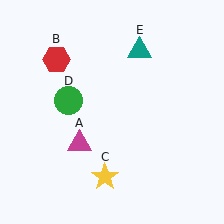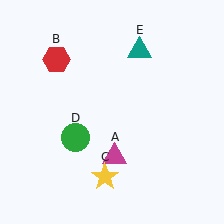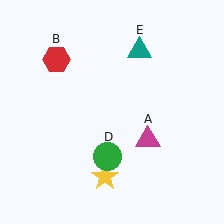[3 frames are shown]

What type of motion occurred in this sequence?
The magenta triangle (object A), green circle (object D) rotated counterclockwise around the center of the scene.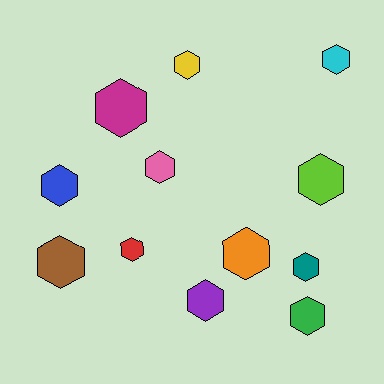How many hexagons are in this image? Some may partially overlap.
There are 12 hexagons.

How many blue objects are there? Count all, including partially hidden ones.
There is 1 blue object.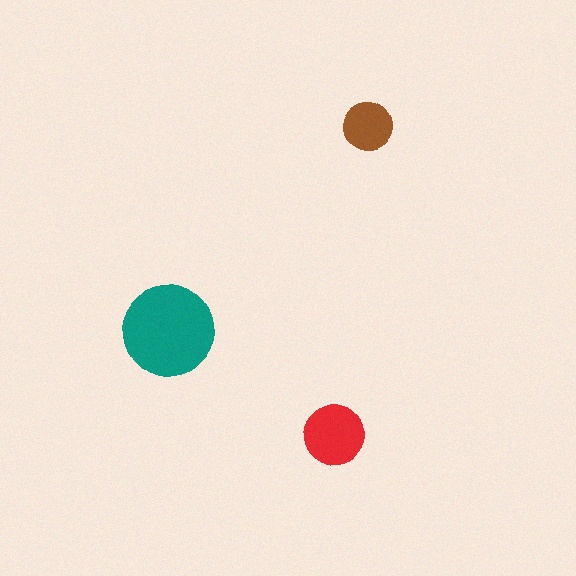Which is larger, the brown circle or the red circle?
The red one.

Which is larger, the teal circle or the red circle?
The teal one.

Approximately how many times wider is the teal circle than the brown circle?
About 2 times wider.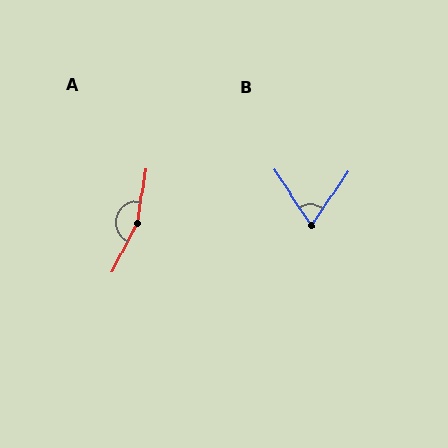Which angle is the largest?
A, at approximately 161 degrees.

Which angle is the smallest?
B, at approximately 67 degrees.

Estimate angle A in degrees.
Approximately 161 degrees.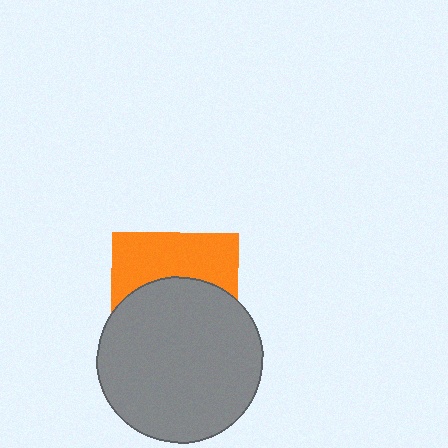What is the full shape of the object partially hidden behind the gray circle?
The partially hidden object is an orange square.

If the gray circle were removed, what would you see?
You would see the complete orange square.